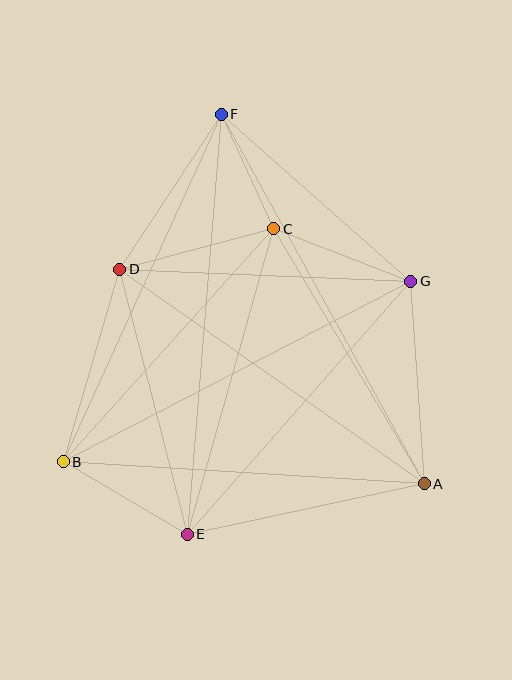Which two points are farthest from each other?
Points A and F are farthest from each other.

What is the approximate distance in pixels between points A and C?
The distance between A and C is approximately 296 pixels.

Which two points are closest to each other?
Points C and F are closest to each other.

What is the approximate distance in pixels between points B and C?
The distance between B and C is approximately 314 pixels.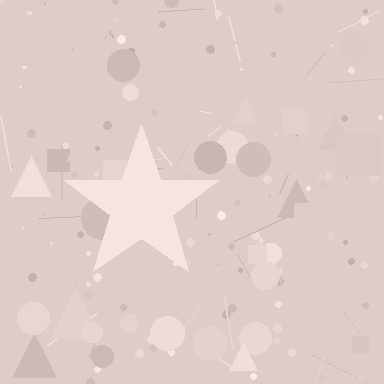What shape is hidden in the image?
A star is hidden in the image.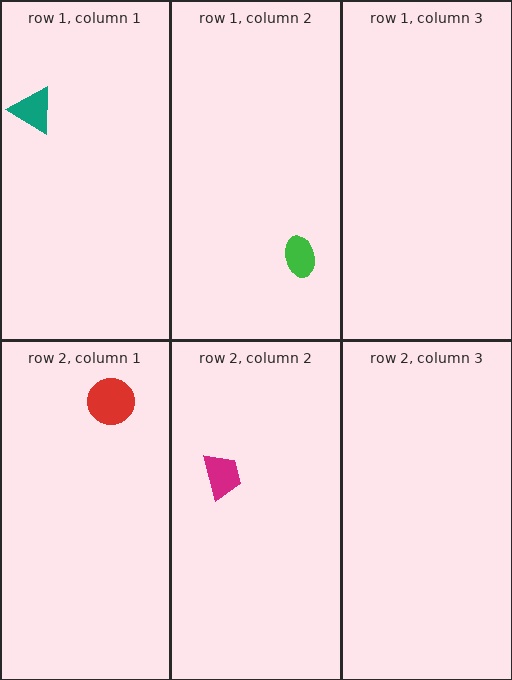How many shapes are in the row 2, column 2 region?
1.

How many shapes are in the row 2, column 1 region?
1.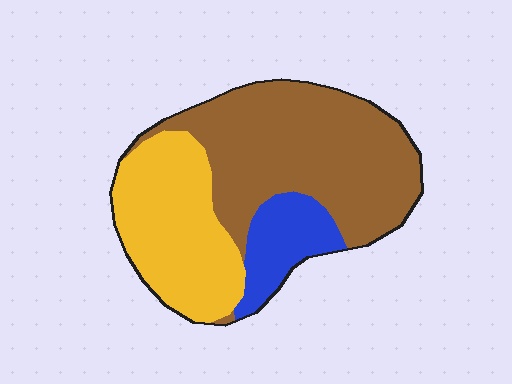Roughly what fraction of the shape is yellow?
Yellow covers 33% of the shape.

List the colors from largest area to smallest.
From largest to smallest: brown, yellow, blue.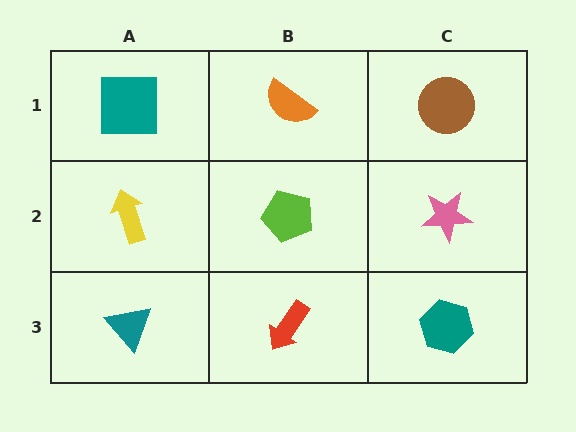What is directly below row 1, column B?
A lime pentagon.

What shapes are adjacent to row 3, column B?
A lime pentagon (row 2, column B), a teal triangle (row 3, column A), a teal hexagon (row 3, column C).